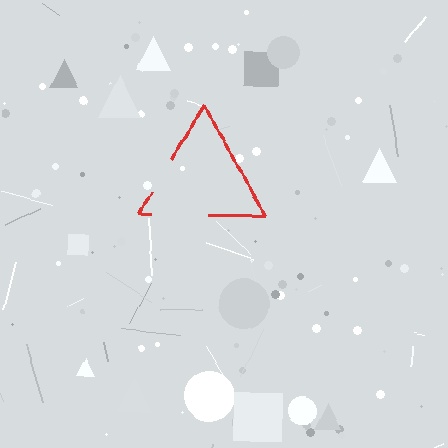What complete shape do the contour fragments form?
The contour fragments form a triangle.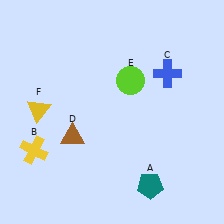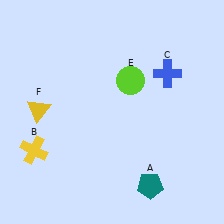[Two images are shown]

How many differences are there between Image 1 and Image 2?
There is 1 difference between the two images.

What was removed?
The brown triangle (D) was removed in Image 2.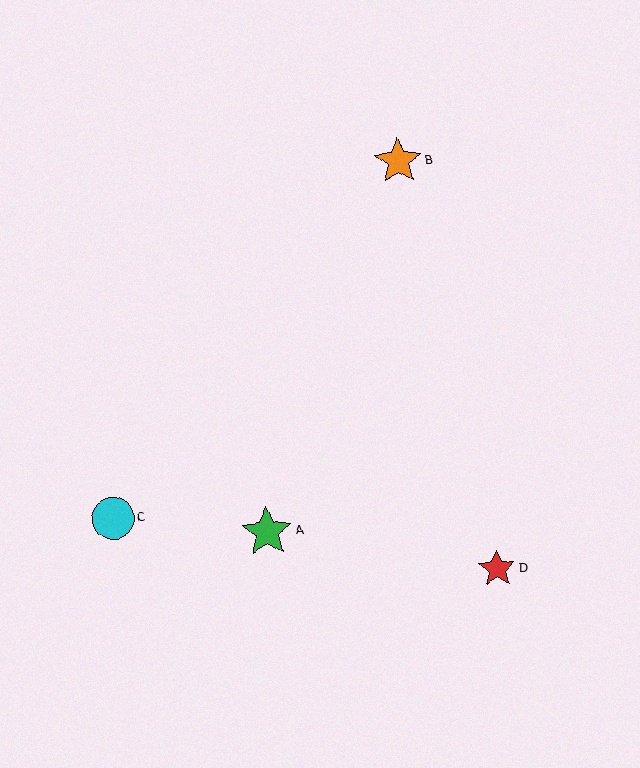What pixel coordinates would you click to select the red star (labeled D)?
Click at (497, 569) to select the red star D.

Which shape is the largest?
The green star (labeled A) is the largest.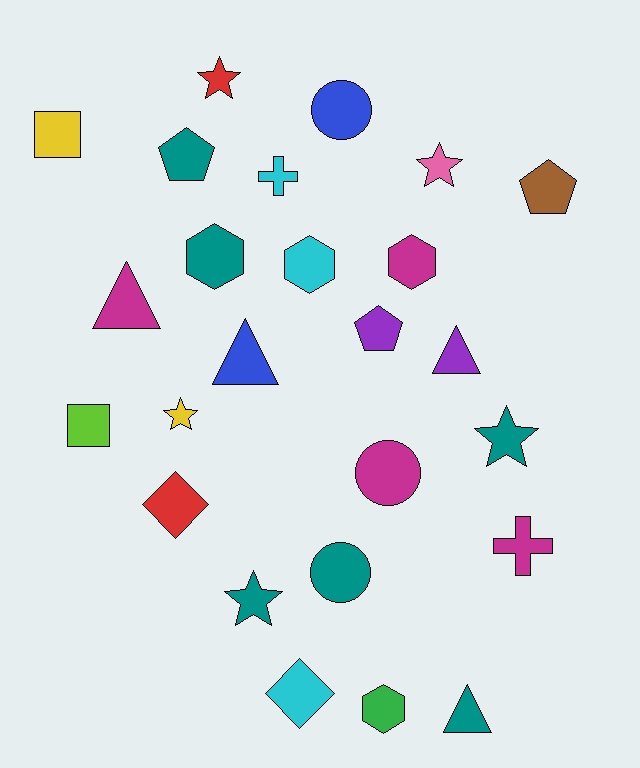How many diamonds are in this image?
There are 2 diamonds.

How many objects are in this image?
There are 25 objects.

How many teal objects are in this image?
There are 6 teal objects.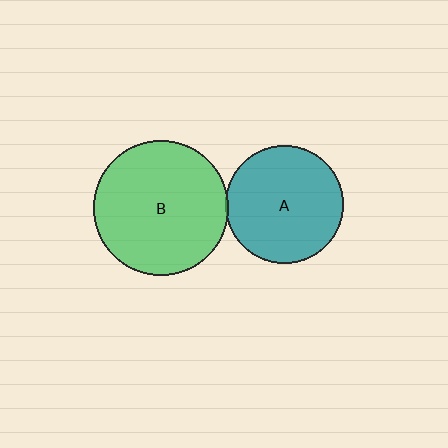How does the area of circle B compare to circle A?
Approximately 1.3 times.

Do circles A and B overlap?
Yes.